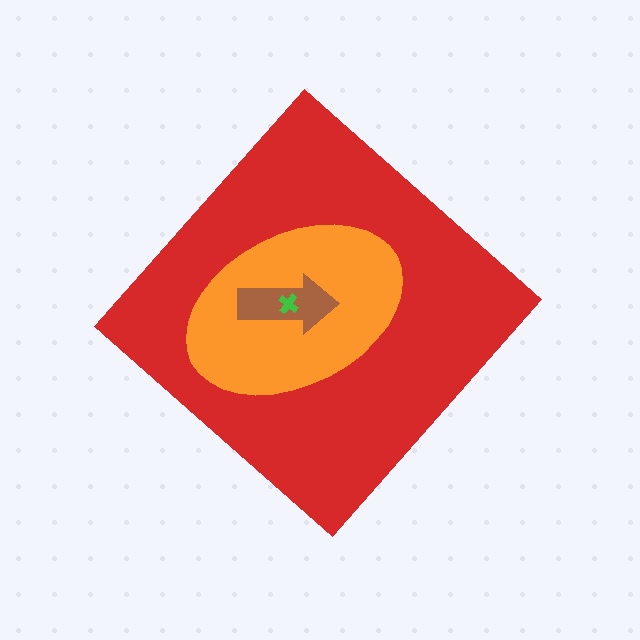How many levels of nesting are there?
4.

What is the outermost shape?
The red diamond.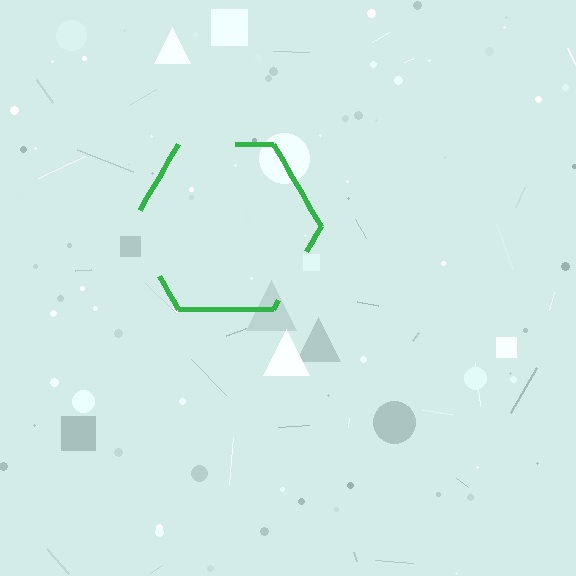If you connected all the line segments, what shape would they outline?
They would outline a hexagon.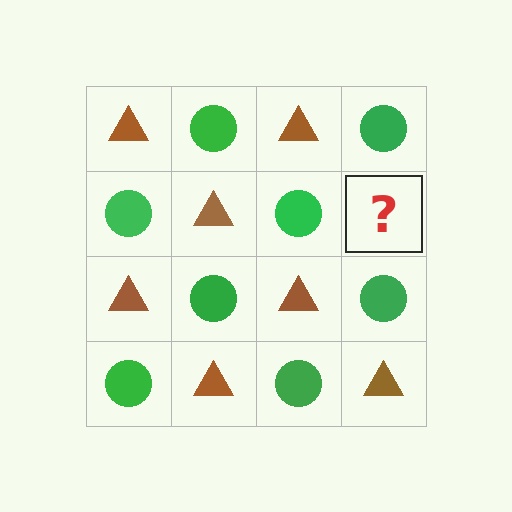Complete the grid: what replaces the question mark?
The question mark should be replaced with a brown triangle.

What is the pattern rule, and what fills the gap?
The rule is that it alternates brown triangle and green circle in a checkerboard pattern. The gap should be filled with a brown triangle.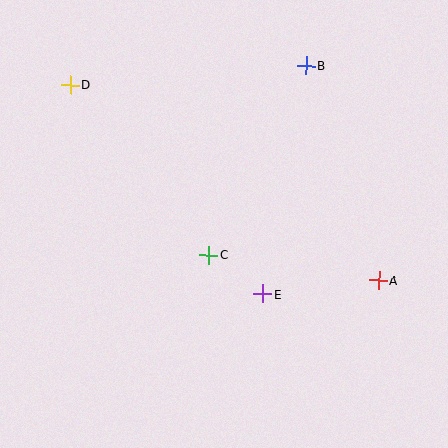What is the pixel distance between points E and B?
The distance between E and B is 232 pixels.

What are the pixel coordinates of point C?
Point C is at (209, 255).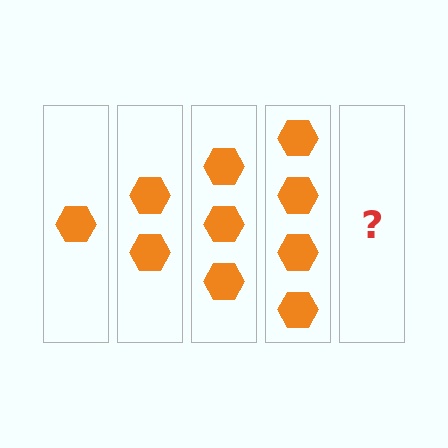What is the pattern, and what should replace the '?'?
The pattern is that each step adds one more hexagon. The '?' should be 5 hexagons.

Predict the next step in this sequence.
The next step is 5 hexagons.